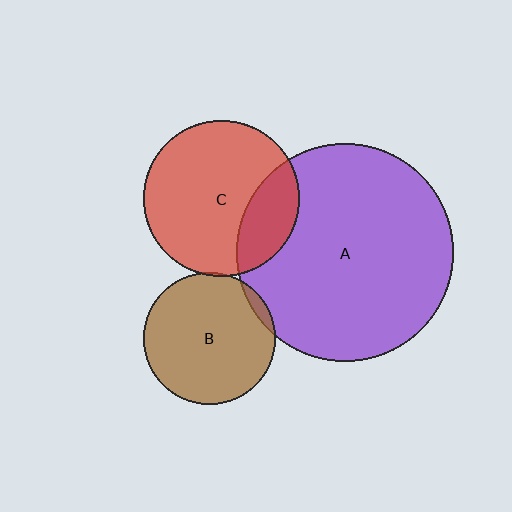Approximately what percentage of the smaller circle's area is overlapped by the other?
Approximately 5%.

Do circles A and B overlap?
Yes.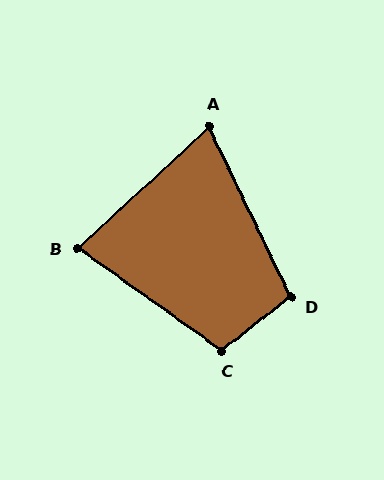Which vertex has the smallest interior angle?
A, at approximately 73 degrees.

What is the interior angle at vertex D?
Approximately 102 degrees (obtuse).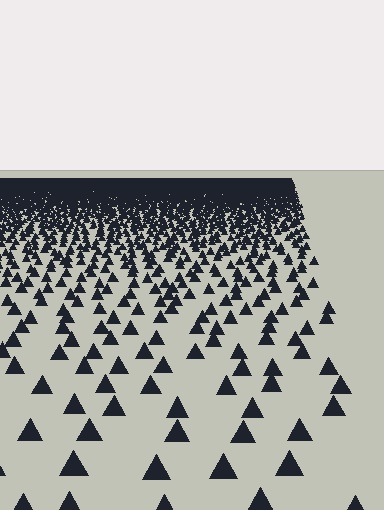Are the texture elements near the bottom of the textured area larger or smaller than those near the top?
Larger. Near the bottom, elements are closer to the viewer and appear at a bigger on-screen size.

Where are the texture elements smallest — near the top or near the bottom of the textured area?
Near the top.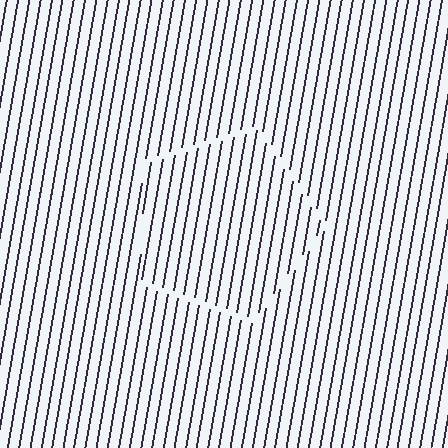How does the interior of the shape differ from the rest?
The interior of the shape contains the same grating, shifted by half a period — the contour is defined by the phase discontinuity where line-ends from the inner and outer gratings abut.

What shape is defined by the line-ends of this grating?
An illusory pentagon. The interior of the shape contains the same grating, shifted by half a period — the contour is defined by the phase discontinuity where line-ends from the inner and outer gratings abut.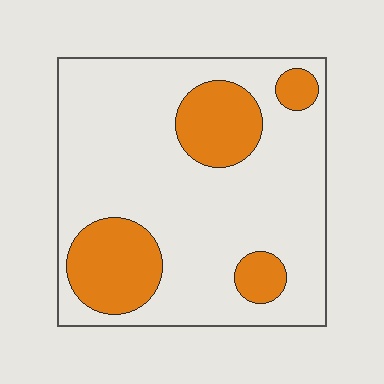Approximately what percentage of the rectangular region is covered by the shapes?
Approximately 25%.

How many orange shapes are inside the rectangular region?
4.